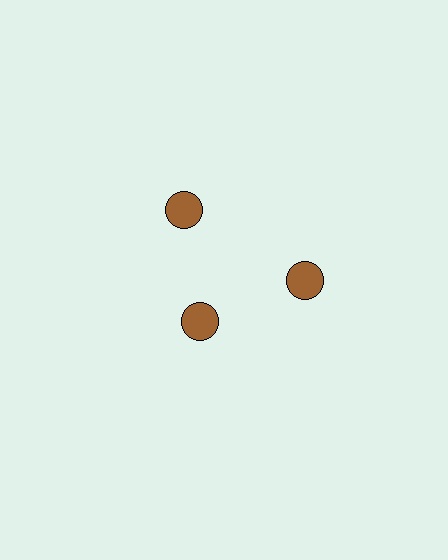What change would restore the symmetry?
The symmetry would be restored by moving it outward, back onto the ring so that all 3 circles sit at equal angles and equal distance from the center.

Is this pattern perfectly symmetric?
No. The 3 brown circles are arranged in a ring, but one element near the 7 o'clock position is pulled inward toward the center, breaking the 3-fold rotational symmetry.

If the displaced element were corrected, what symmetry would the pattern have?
It would have 3-fold rotational symmetry — the pattern would map onto itself every 120 degrees.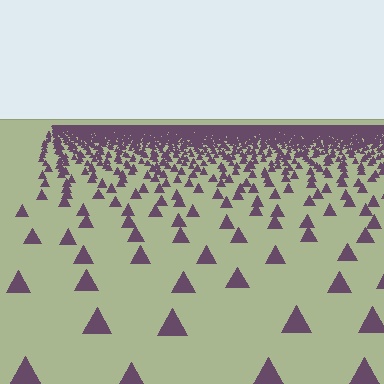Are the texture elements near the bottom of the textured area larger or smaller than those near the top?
Larger. Near the bottom, elements are closer to the viewer and appear at a bigger on-screen size.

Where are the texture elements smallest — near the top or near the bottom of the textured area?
Near the top.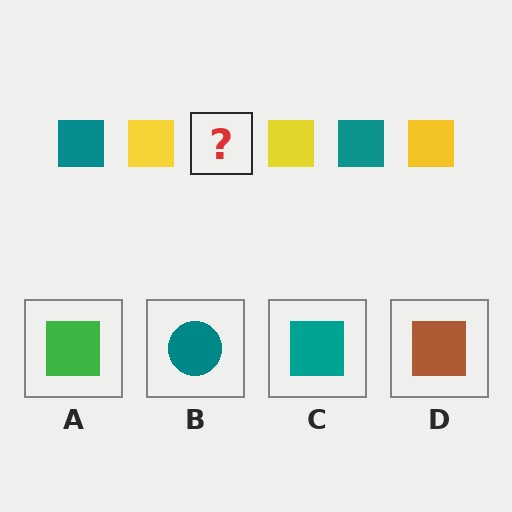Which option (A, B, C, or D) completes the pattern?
C.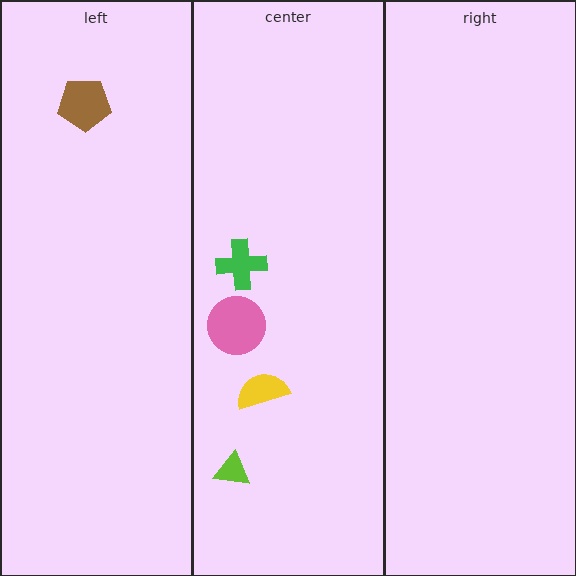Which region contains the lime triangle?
The center region.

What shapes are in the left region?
The brown pentagon.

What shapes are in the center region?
The pink circle, the green cross, the yellow semicircle, the lime triangle.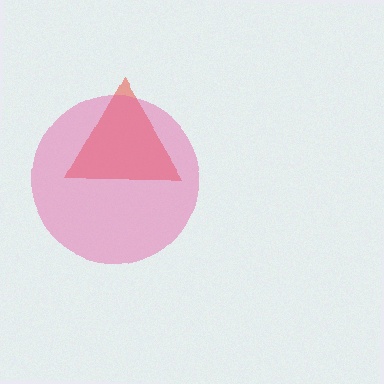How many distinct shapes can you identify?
There are 2 distinct shapes: a red triangle, a pink circle.